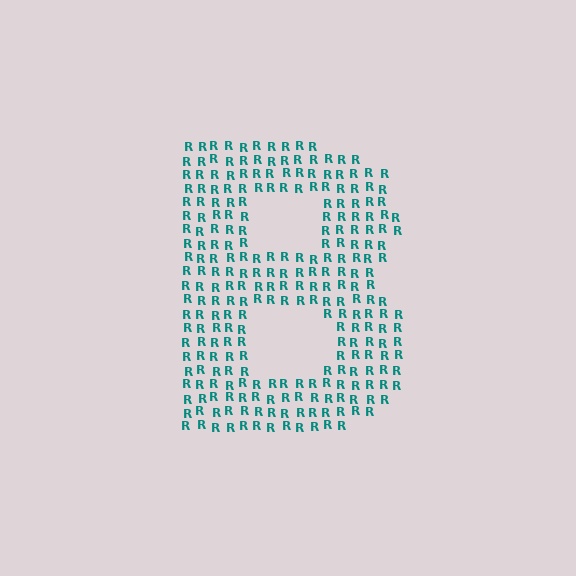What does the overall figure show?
The overall figure shows the letter B.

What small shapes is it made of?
It is made of small letter R's.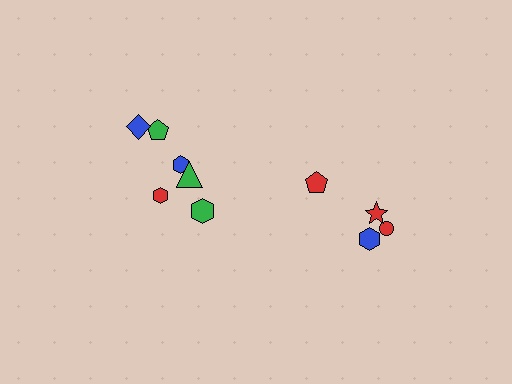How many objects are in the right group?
There are 4 objects.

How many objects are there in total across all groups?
There are 10 objects.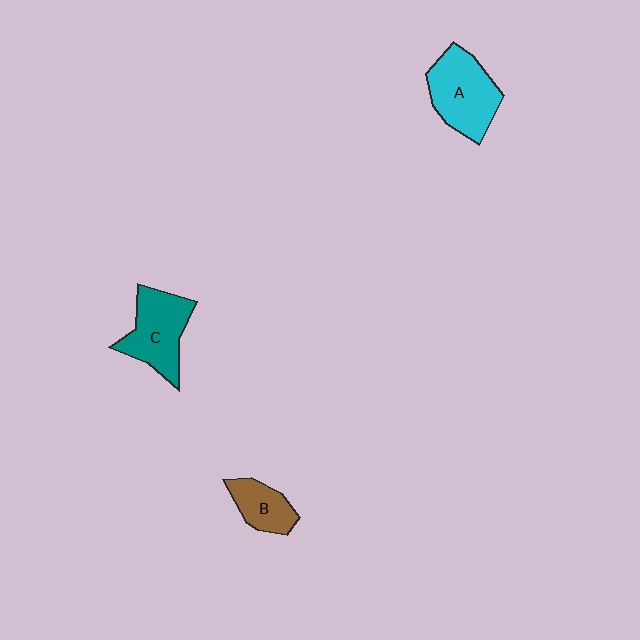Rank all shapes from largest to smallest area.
From largest to smallest: A (cyan), C (teal), B (brown).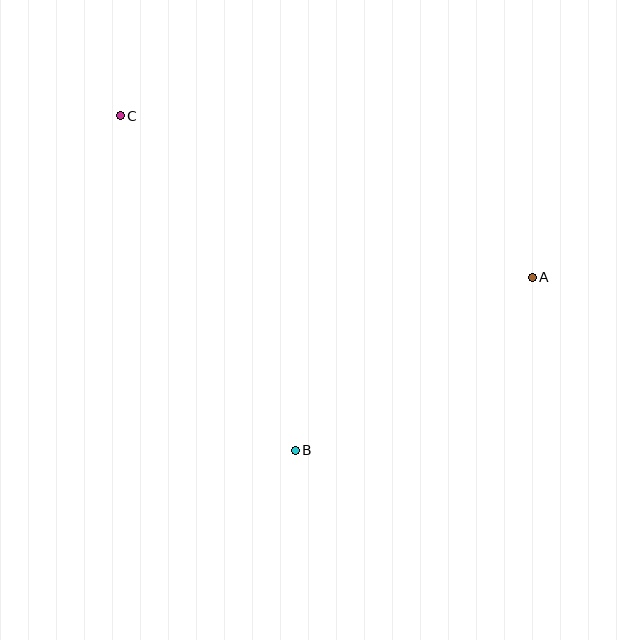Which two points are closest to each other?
Points A and B are closest to each other.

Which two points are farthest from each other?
Points A and C are farthest from each other.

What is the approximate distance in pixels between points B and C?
The distance between B and C is approximately 378 pixels.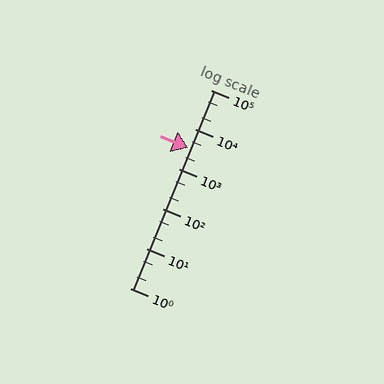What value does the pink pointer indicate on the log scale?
The pointer indicates approximately 3400.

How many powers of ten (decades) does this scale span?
The scale spans 5 decades, from 1 to 100000.